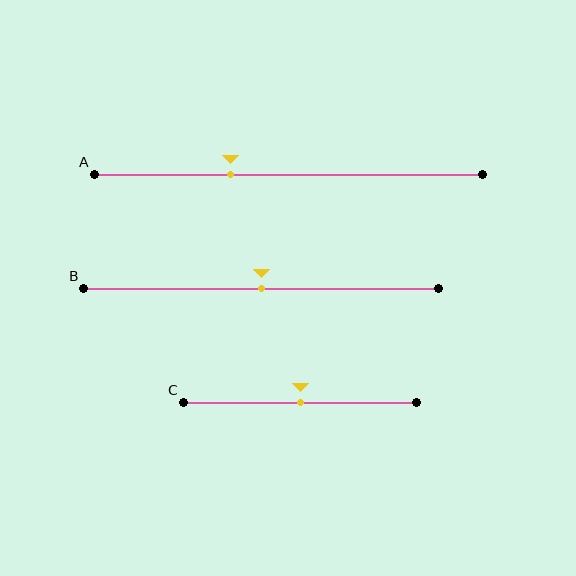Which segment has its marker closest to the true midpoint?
Segment B has its marker closest to the true midpoint.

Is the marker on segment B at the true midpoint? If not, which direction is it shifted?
Yes, the marker on segment B is at the true midpoint.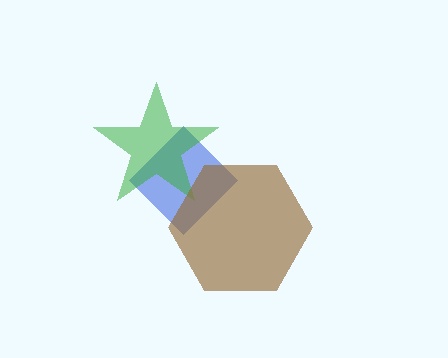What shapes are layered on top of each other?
The layered shapes are: a blue diamond, a green star, a brown hexagon.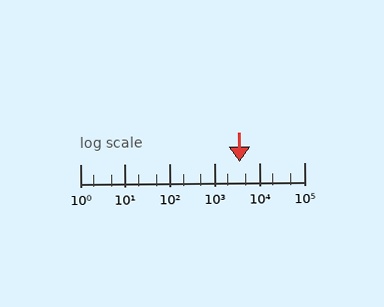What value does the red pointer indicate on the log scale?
The pointer indicates approximately 3700.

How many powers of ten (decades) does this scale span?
The scale spans 5 decades, from 1 to 100000.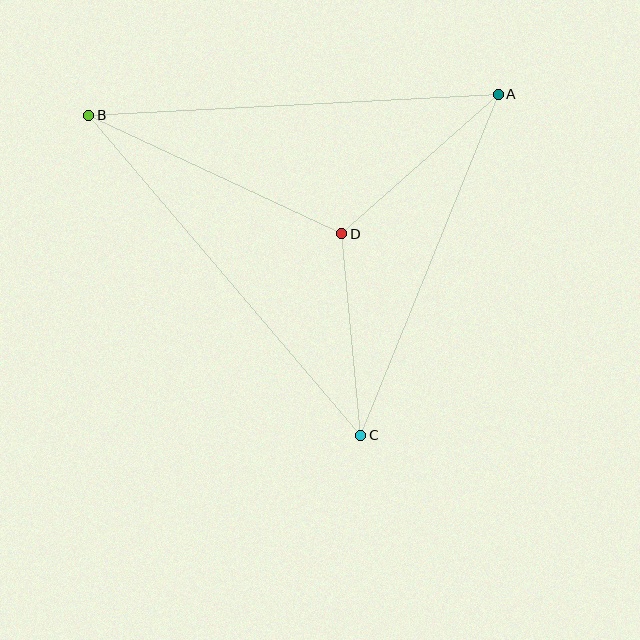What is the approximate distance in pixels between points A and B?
The distance between A and B is approximately 410 pixels.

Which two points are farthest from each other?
Points B and C are farthest from each other.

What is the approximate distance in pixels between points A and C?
The distance between A and C is approximately 368 pixels.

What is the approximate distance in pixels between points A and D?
The distance between A and D is approximately 210 pixels.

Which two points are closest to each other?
Points C and D are closest to each other.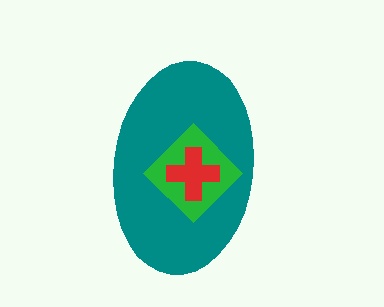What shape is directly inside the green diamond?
The red cross.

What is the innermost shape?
The red cross.